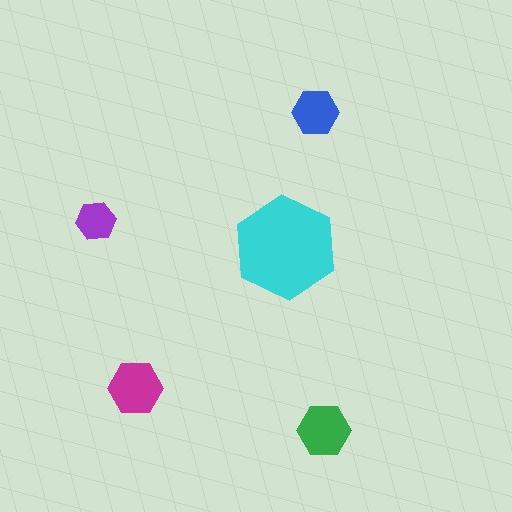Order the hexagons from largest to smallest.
the cyan one, the magenta one, the green one, the blue one, the purple one.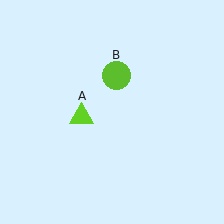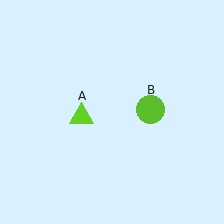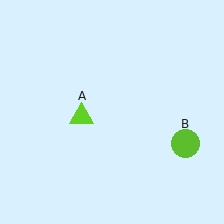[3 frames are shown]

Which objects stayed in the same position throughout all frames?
Lime triangle (object A) remained stationary.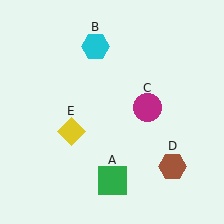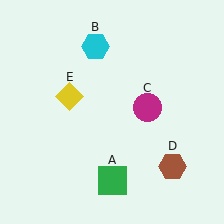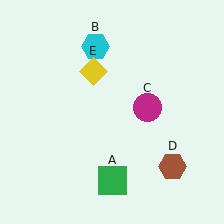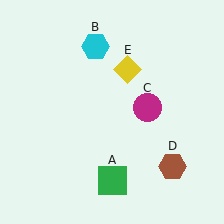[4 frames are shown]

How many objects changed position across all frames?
1 object changed position: yellow diamond (object E).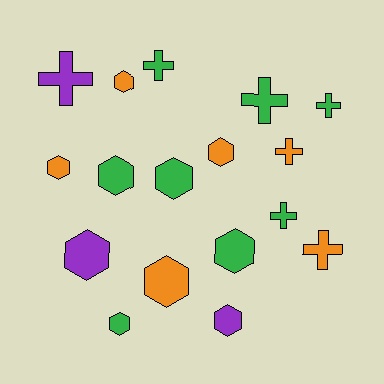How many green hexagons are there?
There are 4 green hexagons.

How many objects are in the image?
There are 17 objects.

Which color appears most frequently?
Green, with 8 objects.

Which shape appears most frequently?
Hexagon, with 10 objects.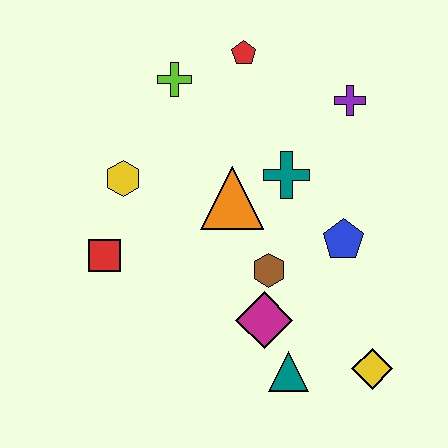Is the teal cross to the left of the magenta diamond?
No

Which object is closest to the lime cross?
The red pentagon is closest to the lime cross.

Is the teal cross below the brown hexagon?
No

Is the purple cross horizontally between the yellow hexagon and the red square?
No